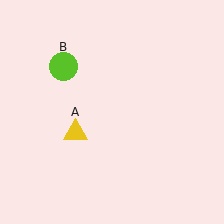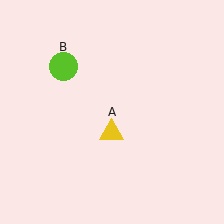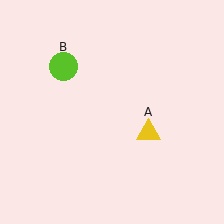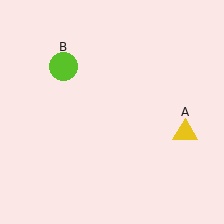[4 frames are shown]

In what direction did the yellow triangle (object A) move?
The yellow triangle (object A) moved right.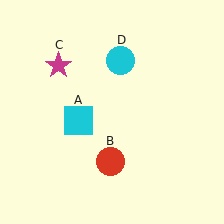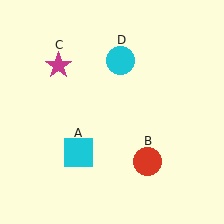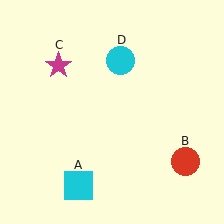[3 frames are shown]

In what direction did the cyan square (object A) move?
The cyan square (object A) moved down.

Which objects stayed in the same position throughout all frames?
Magenta star (object C) and cyan circle (object D) remained stationary.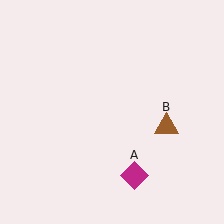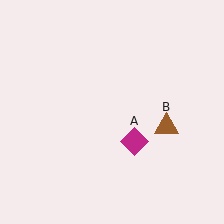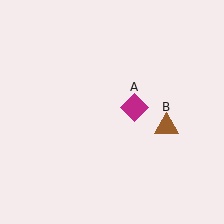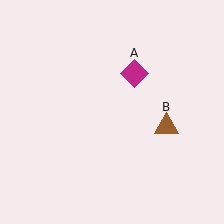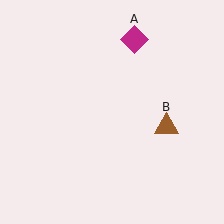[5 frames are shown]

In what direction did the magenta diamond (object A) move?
The magenta diamond (object A) moved up.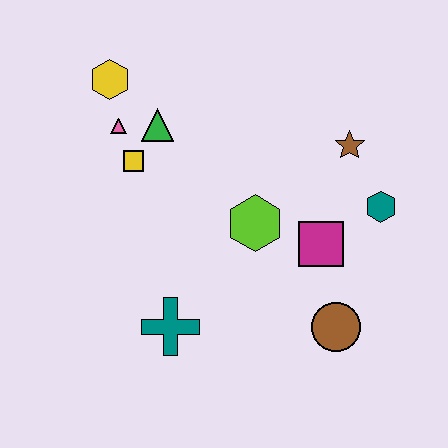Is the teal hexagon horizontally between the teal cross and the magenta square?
No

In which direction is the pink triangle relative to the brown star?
The pink triangle is to the left of the brown star.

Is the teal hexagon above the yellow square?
No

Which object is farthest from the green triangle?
The brown circle is farthest from the green triangle.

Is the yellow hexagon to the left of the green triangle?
Yes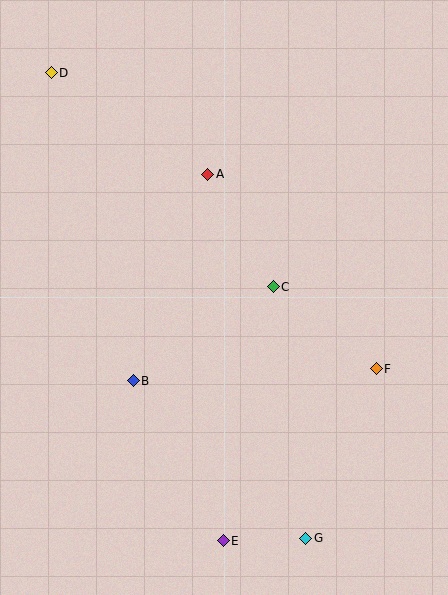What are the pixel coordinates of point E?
Point E is at (223, 541).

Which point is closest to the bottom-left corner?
Point E is closest to the bottom-left corner.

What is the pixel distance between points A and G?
The distance between A and G is 377 pixels.